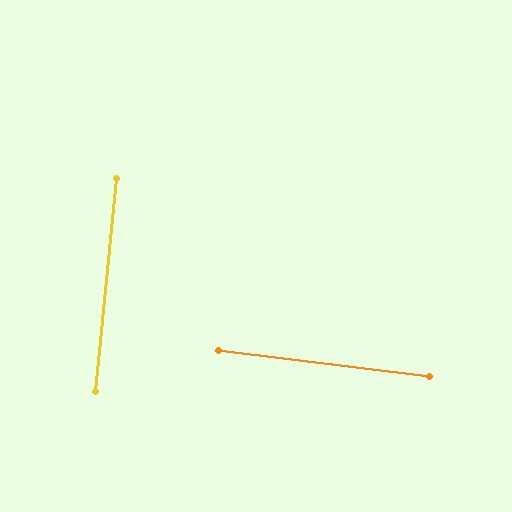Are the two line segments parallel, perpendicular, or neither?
Perpendicular — they meet at approximately 89°.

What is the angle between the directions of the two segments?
Approximately 89 degrees.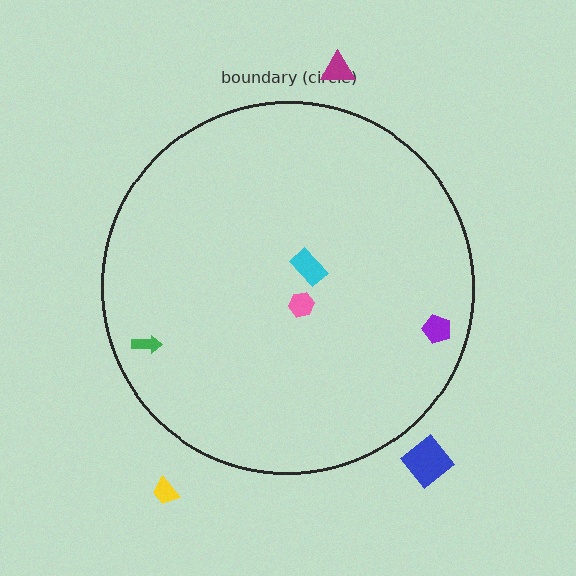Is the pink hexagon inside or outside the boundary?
Inside.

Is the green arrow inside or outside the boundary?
Inside.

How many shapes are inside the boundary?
4 inside, 3 outside.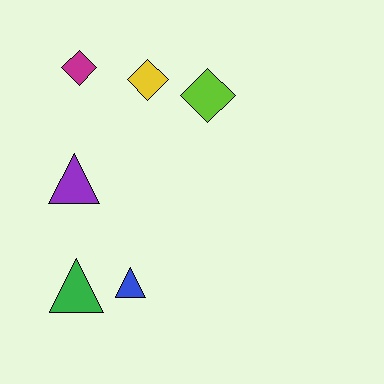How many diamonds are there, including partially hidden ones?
There are 3 diamonds.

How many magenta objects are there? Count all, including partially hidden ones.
There is 1 magenta object.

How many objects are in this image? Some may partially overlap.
There are 6 objects.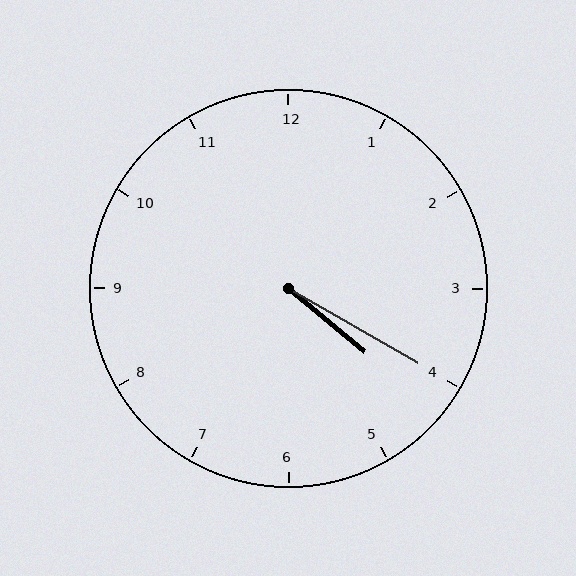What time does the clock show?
4:20.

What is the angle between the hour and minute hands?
Approximately 10 degrees.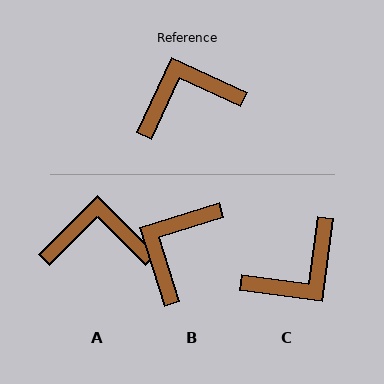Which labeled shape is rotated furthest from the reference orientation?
C, about 163 degrees away.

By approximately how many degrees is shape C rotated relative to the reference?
Approximately 163 degrees clockwise.